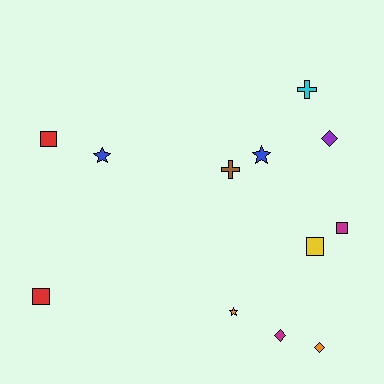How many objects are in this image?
There are 12 objects.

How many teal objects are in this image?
There are no teal objects.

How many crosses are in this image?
There are 2 crosses.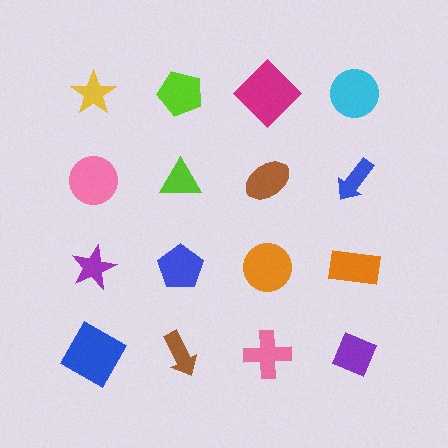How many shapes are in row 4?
4 shapes.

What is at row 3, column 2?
A blue pentagon.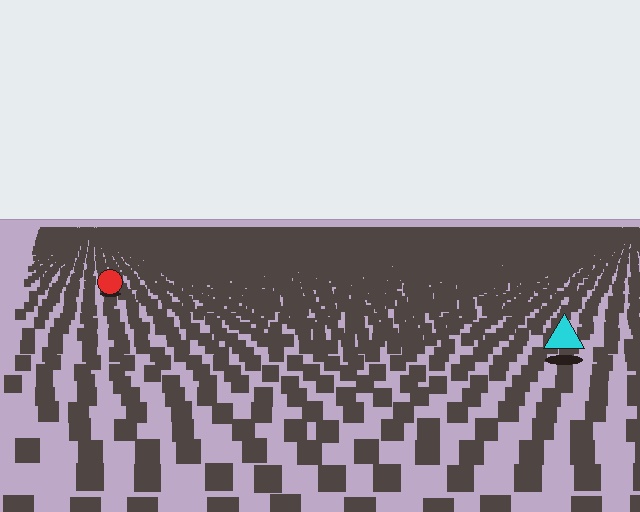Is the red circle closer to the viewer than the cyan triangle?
No. The cyan triangle is closer — you can tell from the texture gradient: the ground texture is coarser near it.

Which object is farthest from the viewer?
The red circle is farthest from the viewer. It appears smaller and the ground texture around it is denser.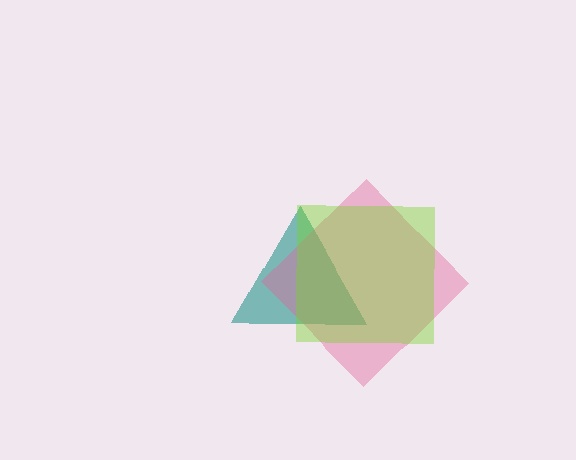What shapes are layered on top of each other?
The layered shapes are: a teal triangle, a pink diamond, a lime square.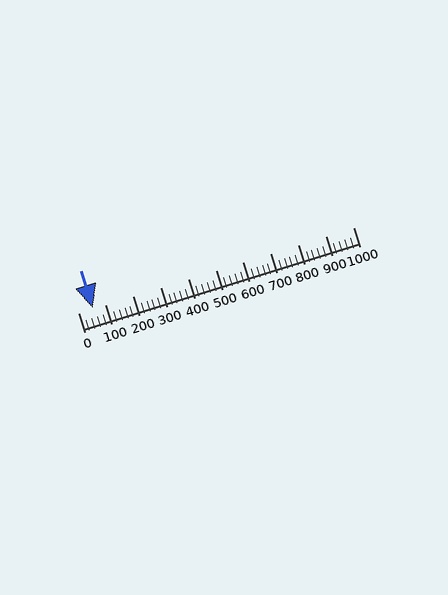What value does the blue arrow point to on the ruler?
The blue arrow points to approximately 55.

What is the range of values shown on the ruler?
The ruler shows values from 0 to 1000.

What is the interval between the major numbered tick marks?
The major tick marks are spaced 100 units apart.